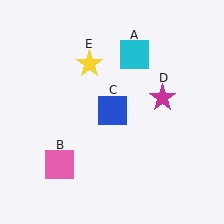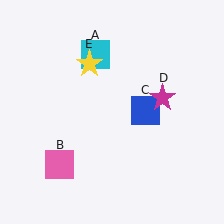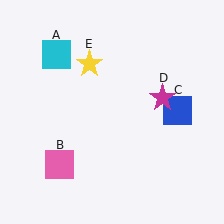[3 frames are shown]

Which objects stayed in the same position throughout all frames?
Pink square (object B) and magenta star (object D) and yellow star (object E) remained stationary.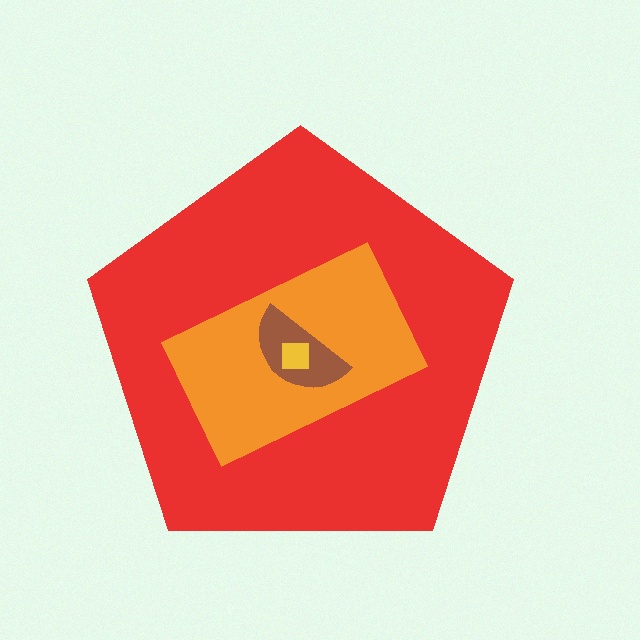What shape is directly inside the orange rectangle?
The brown semicircle.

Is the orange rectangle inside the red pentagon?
Yes.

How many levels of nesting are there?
4.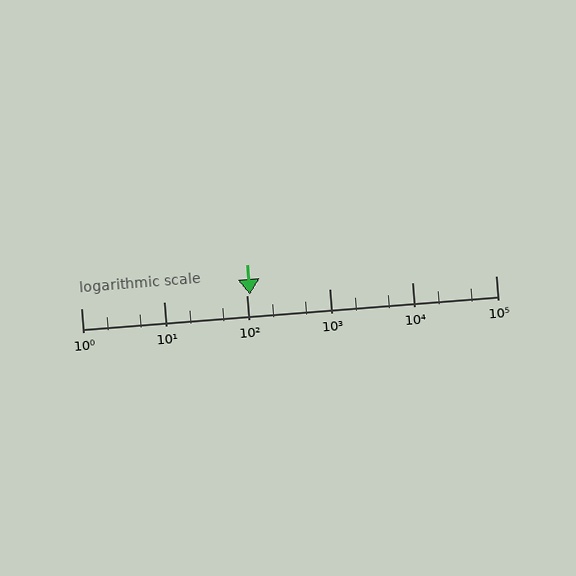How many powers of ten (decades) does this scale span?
The scale spans 5 decades, from 1 to 100000.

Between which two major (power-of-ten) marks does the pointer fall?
The pointer is between 100 and 1000.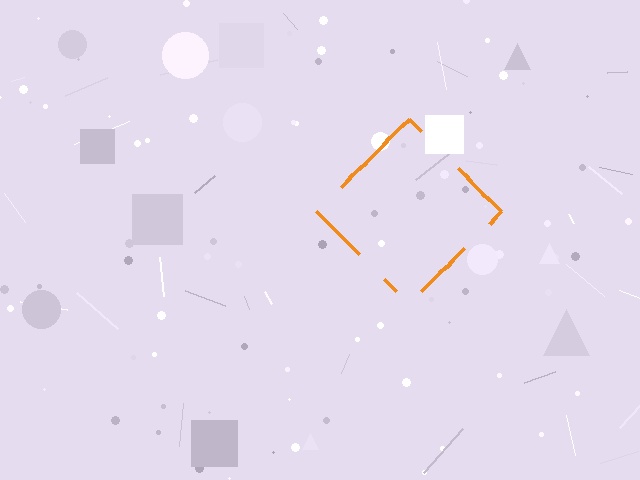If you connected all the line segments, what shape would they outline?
They would outline a diamond.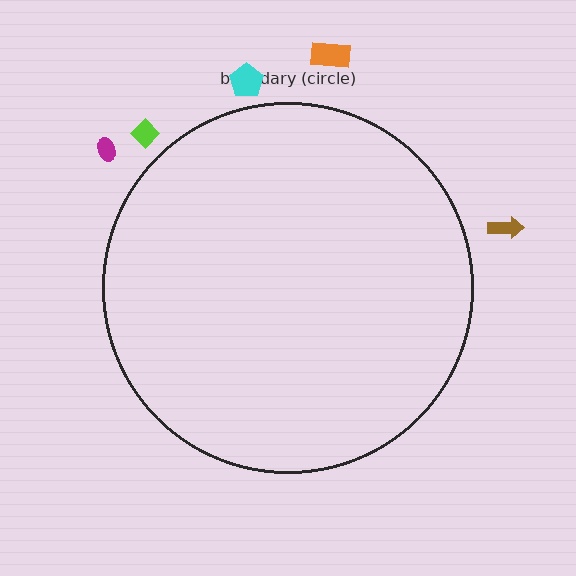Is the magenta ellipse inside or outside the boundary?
Outside.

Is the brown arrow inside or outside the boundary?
Outside.